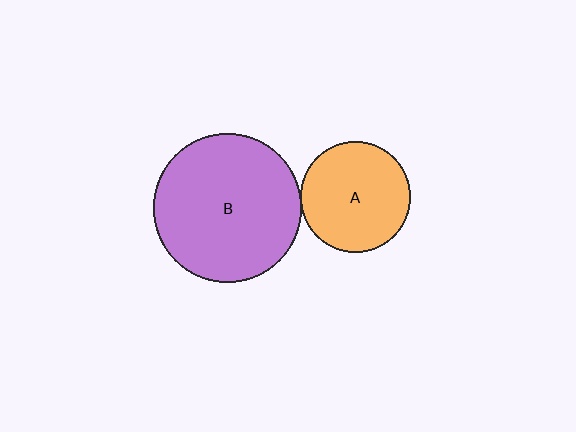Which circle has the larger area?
Circle B (purple).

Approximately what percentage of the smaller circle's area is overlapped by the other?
Approximately 5%.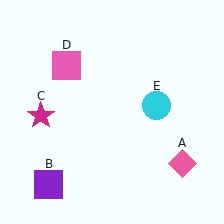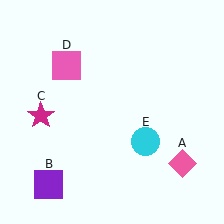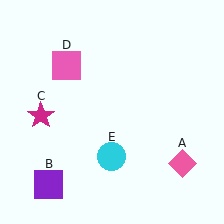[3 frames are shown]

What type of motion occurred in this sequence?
The cyan circle (object E) rotated clockwise around the center of the scene.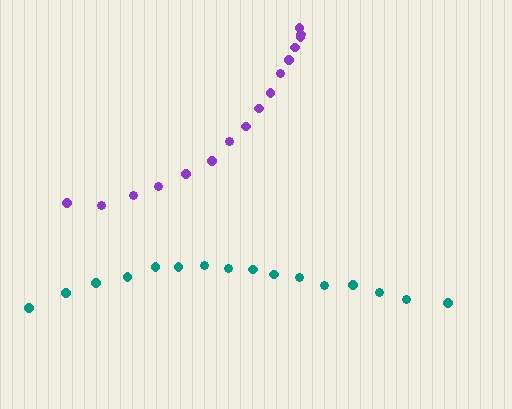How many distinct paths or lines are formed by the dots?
There are 2 distinct paths.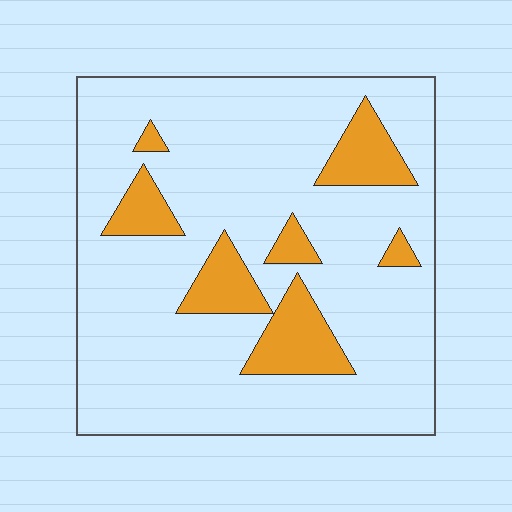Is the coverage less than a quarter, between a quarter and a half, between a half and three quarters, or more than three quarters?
Less than a quarter.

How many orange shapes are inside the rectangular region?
7.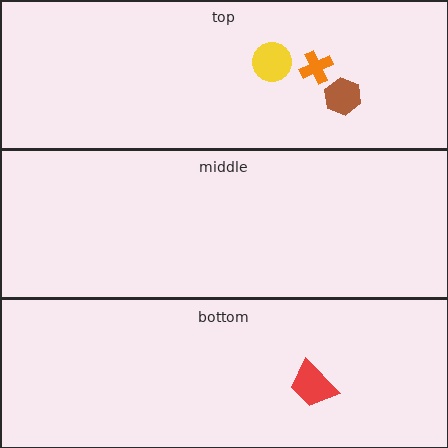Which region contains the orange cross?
The top region.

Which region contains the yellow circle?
The top region.